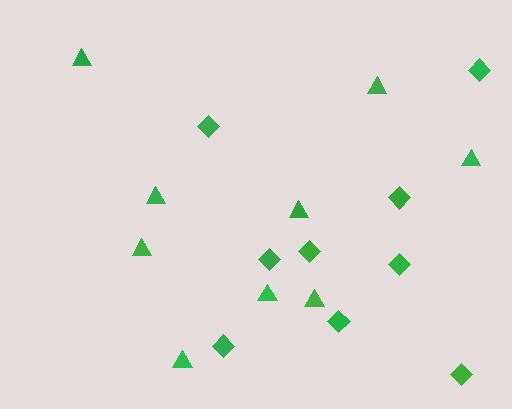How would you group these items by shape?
There are 2 groups: one group of triangles (9) and one group of diamonds (9).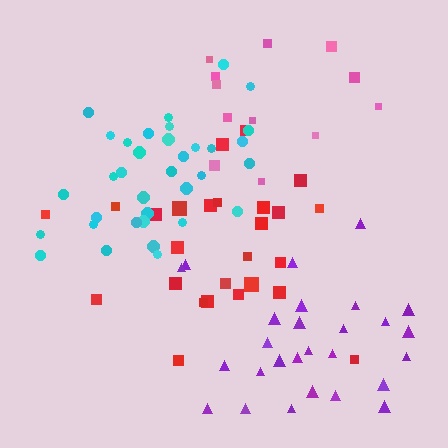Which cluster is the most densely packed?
Cyan.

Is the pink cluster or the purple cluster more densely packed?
Purple.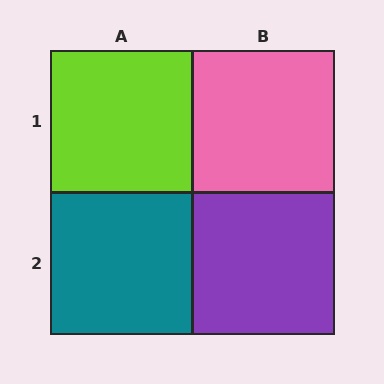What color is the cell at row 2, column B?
Purple.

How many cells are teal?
1 cell is teal.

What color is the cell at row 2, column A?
Teal.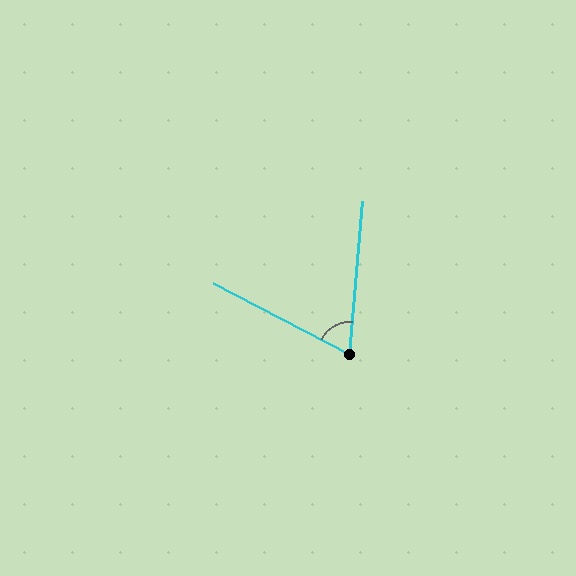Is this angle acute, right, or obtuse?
It is acute.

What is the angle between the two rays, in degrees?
Approximately 67 degrees.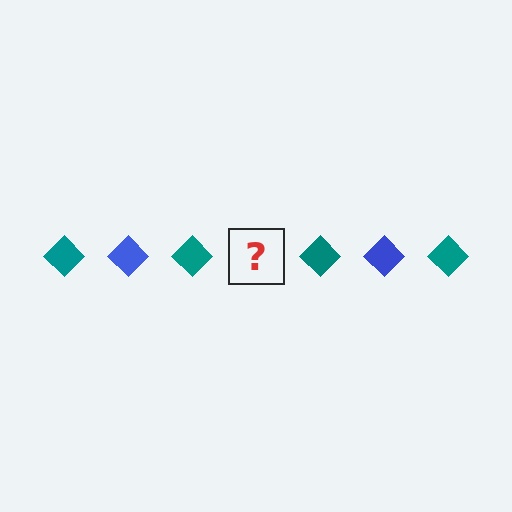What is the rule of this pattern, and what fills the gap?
The rule is that the pattern cycles through teal, blue diamonds. The gap should be filled with a blue diamond.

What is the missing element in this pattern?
The missing element is a blue diamond.